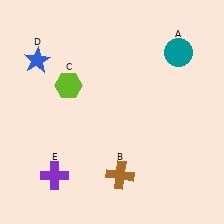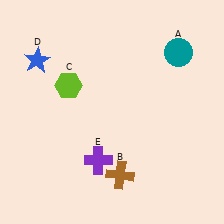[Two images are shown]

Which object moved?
The purple cross (E) moved right.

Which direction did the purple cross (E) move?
The purple cross (E) moved right.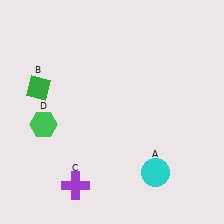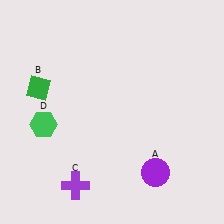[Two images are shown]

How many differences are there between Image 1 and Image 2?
There is 1 difference between the two images.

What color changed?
The circle (A) changed from cyan in Image 1 to purple in Image 2.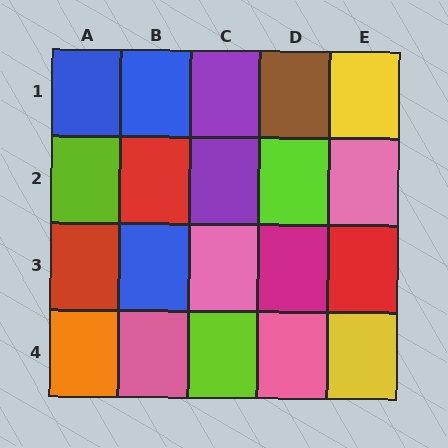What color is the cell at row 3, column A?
Red.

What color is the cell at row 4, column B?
Pink.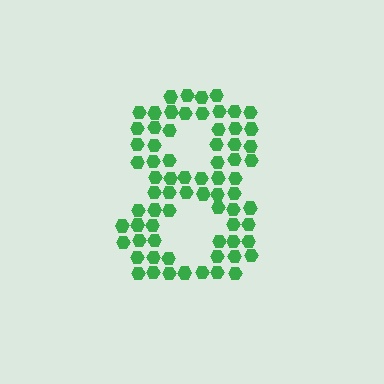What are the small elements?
The small elements are hexagons.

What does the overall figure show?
The overall figure shows the digit 8.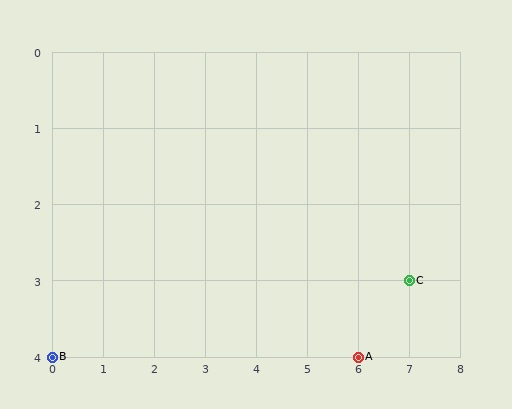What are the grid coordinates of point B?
Point B is at grid coordinates (0, 4).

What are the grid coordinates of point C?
Point C is at grid coordinates (7, 3).